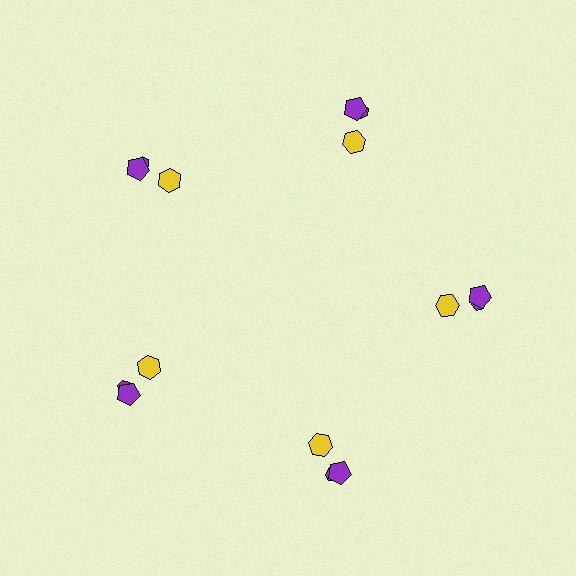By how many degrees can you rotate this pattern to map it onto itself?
The pattern maps onto itself every 72 degrees of rotation.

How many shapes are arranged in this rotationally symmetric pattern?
There are 15 shapes, arranged in 5 groups of 3.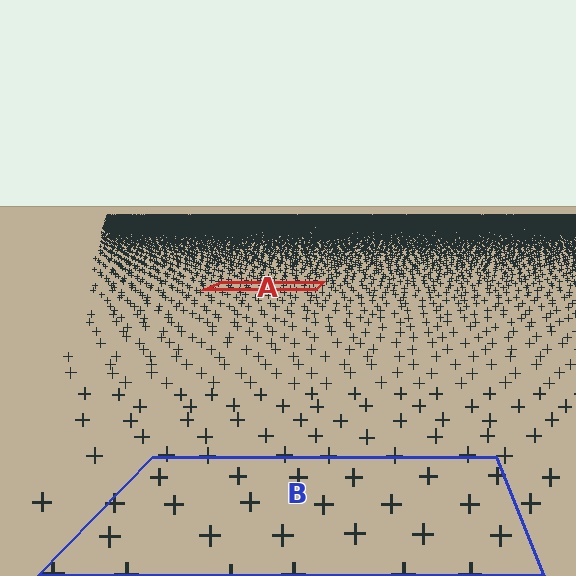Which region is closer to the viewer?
Region B is closer. The texture elements there are larger and more spread out.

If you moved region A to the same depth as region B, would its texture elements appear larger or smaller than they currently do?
They would appear larger. At a closer depth, the same texture elements are projected at a bigger on-screen size.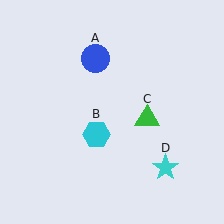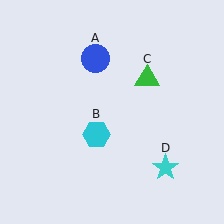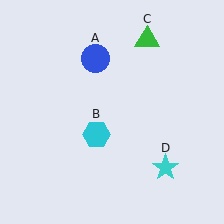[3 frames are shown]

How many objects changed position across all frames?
1 object changed position: green triangle (object C).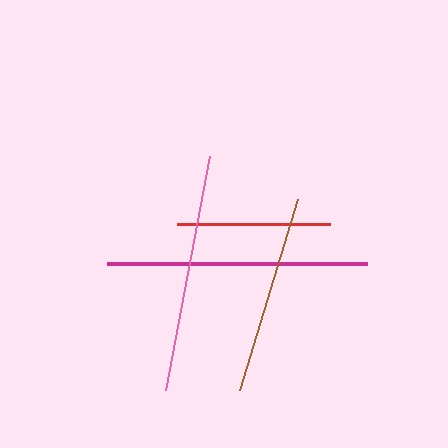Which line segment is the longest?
The magenta line is the longest at approximately 260 pixels.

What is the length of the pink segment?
The pink segment is approximately 238 pixels long.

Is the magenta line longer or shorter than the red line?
The magenta line is longer than the red line.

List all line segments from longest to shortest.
From longest to shortest: magenta, pink, brown, red.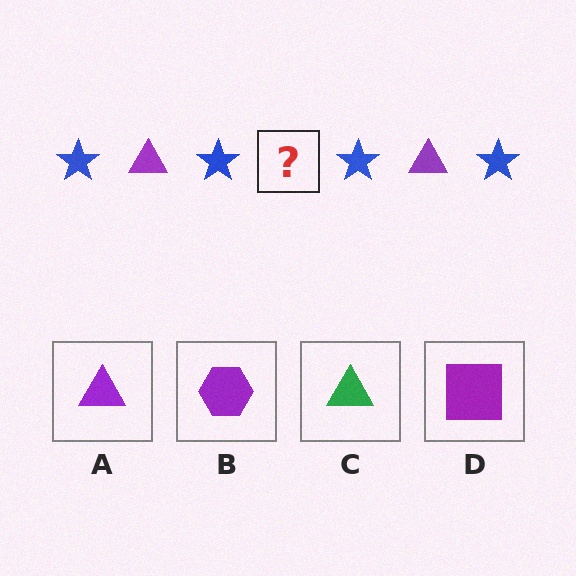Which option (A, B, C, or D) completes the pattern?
A.